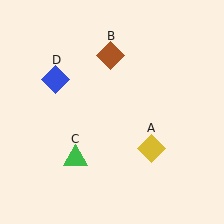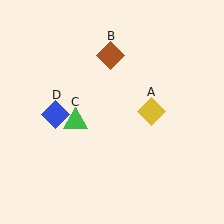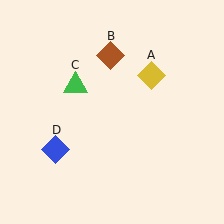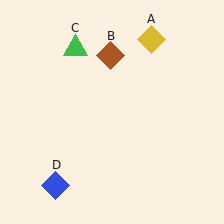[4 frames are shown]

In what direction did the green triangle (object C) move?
The green triangle (object C) moved up.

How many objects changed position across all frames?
3 objects changed position: yellow diamond (object A), green triangle (object C), blue diamond (object D).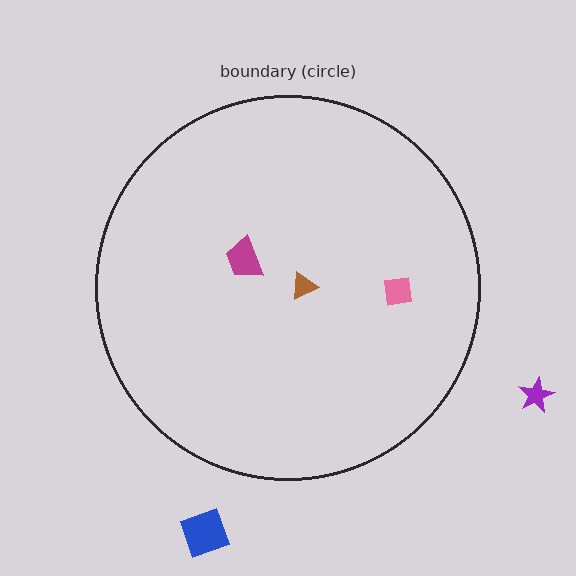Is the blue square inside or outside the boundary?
Outside.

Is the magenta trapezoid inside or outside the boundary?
Inside.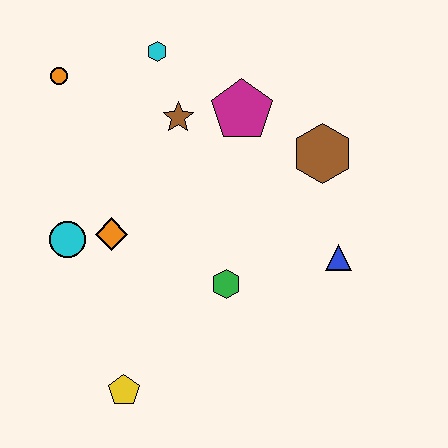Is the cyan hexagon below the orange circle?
No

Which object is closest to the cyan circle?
The orange diamond is closest to the cyan circle.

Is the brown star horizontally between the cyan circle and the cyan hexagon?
No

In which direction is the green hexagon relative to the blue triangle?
The green hexagon is to the left of the blue triangle.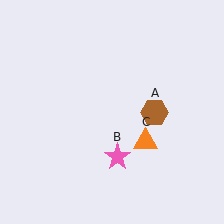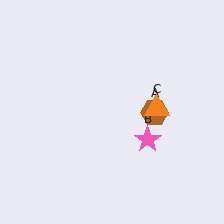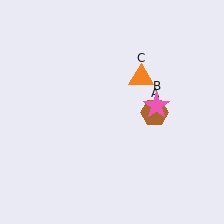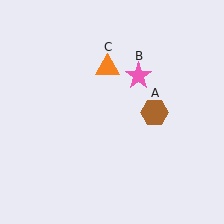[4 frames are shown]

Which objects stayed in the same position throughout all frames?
Brown hexagon (object A) remained stationary.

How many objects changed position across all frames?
2 objects changed position: pink star (object B), orange triangle (object C).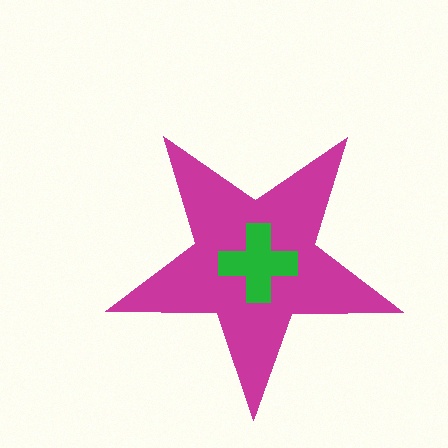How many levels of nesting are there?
2.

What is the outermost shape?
The magenta star.